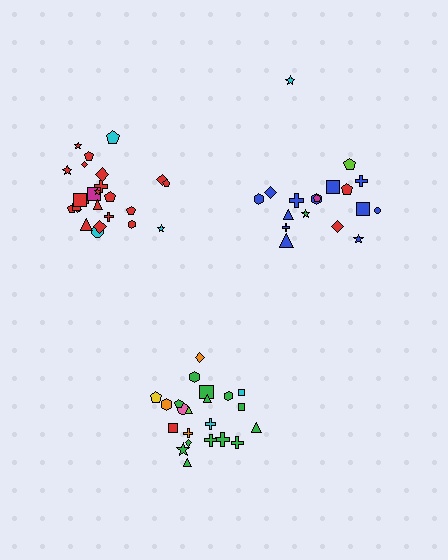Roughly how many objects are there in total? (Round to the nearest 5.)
Roughly 65 objects in total.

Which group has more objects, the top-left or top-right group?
The top-left group.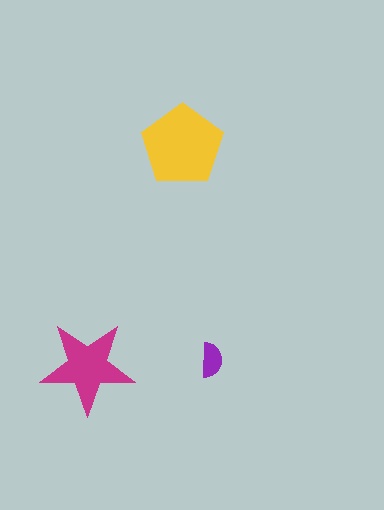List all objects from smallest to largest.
The purple semicircle, the magenta star, the yellow pentagon.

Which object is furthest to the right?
The purple semicircle is rightmost.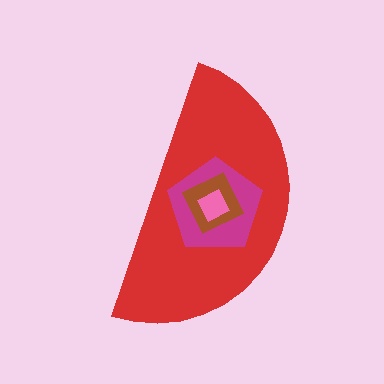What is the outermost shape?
The red semicircle.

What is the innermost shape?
The pink diamond.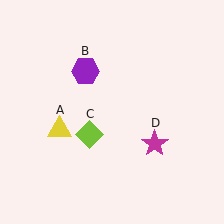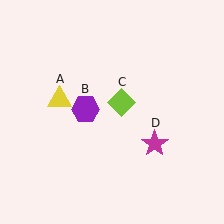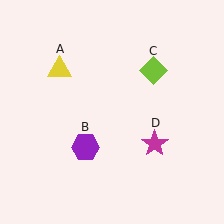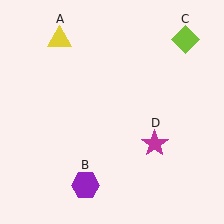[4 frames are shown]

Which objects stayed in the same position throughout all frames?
Magenta star (object D) remained stationary.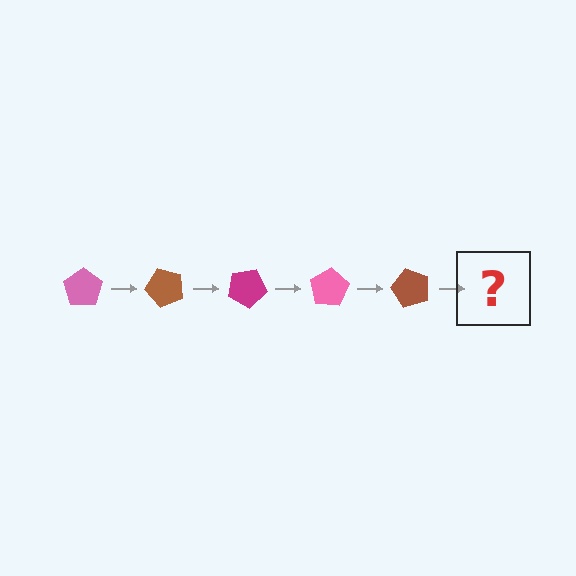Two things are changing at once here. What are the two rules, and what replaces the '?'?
The two rules are that it rotates 50 degrees each step and the color cycles through pink, brown, and magenta. The '?' should be a magenta pentagon, rotated 250 degrees from the start.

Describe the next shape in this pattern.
It should be a magenta pentagon, rotated 250 degrees from the start.